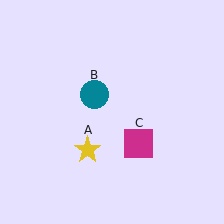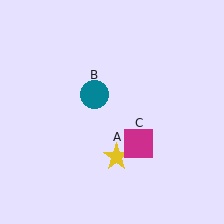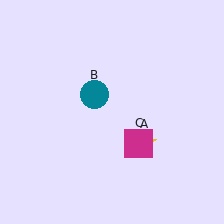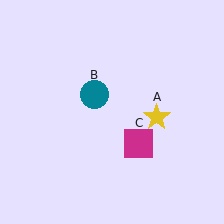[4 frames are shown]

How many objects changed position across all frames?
1 object changed position: yellow star (object A).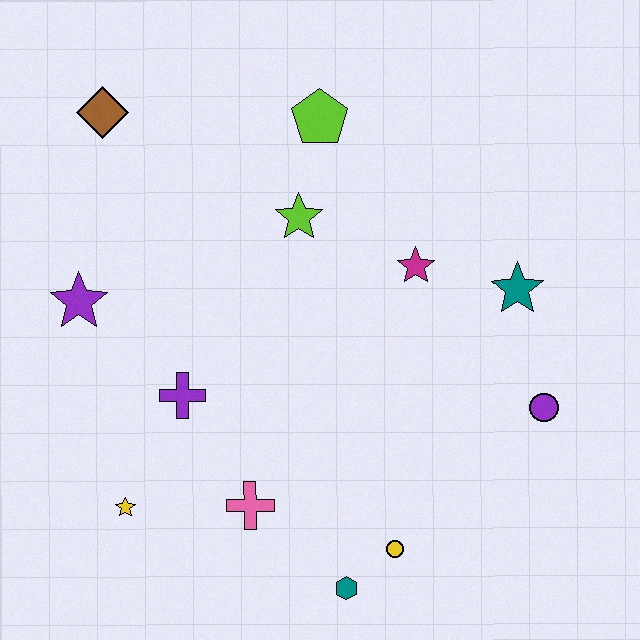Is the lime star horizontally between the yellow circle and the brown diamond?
Yes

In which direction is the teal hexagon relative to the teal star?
The teal hexagon is below the teal star.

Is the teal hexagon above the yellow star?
No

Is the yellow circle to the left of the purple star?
No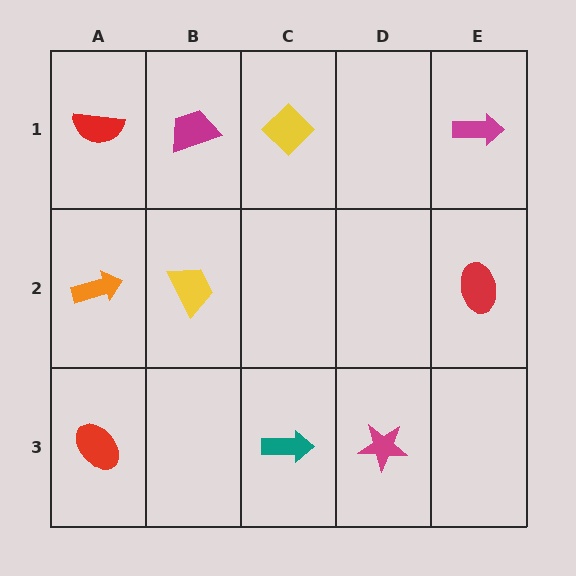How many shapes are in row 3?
3 shapes.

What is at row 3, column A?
A red ellipse.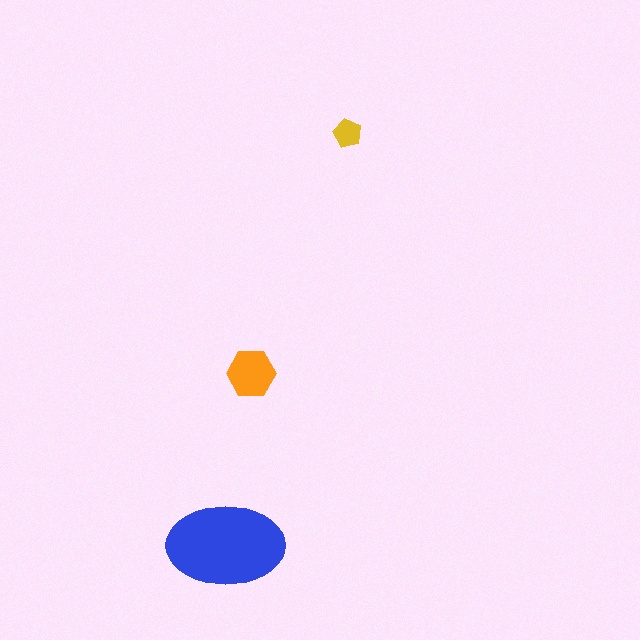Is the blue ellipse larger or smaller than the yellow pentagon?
Larger.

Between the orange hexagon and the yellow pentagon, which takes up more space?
The orange hexagon.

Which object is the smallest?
The yellow pentagon.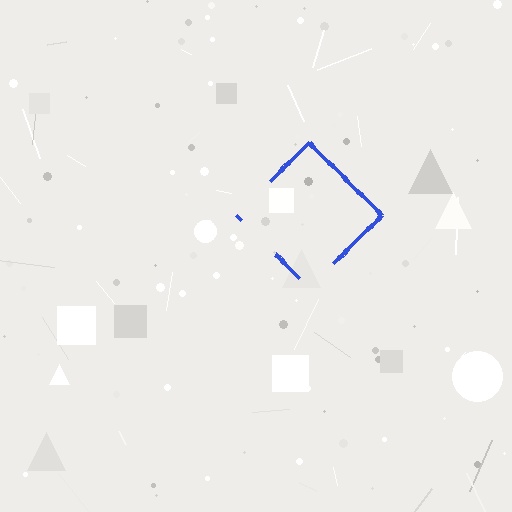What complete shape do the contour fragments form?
The contour fragments form a diamond.